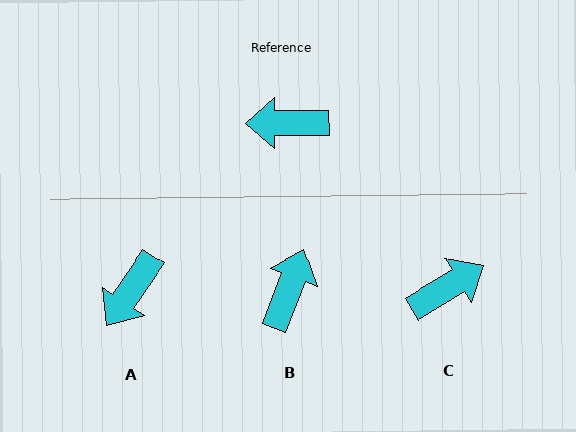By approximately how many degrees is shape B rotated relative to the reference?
Approximately 111 degrees clockwise.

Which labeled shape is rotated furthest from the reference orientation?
C, about 149 degrees away.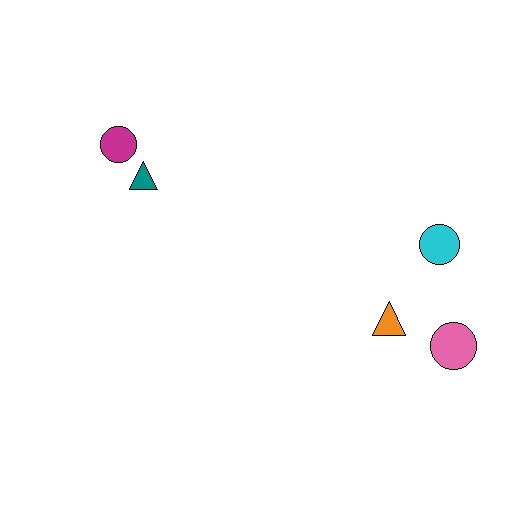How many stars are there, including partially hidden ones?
There are no stars.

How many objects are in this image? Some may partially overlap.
There are 5 objects.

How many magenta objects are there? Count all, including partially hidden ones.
There is 1 magenta object.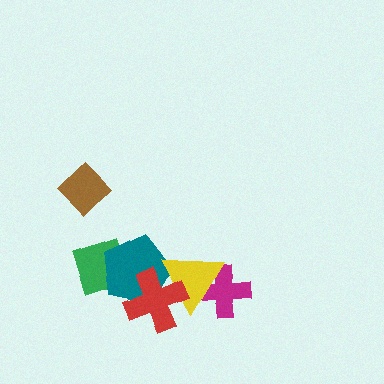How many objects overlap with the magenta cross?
1 object overlaps with the magenta cross.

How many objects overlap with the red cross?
2 objects overlap with the red cross.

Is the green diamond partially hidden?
Yes, it is partially covered by another shape.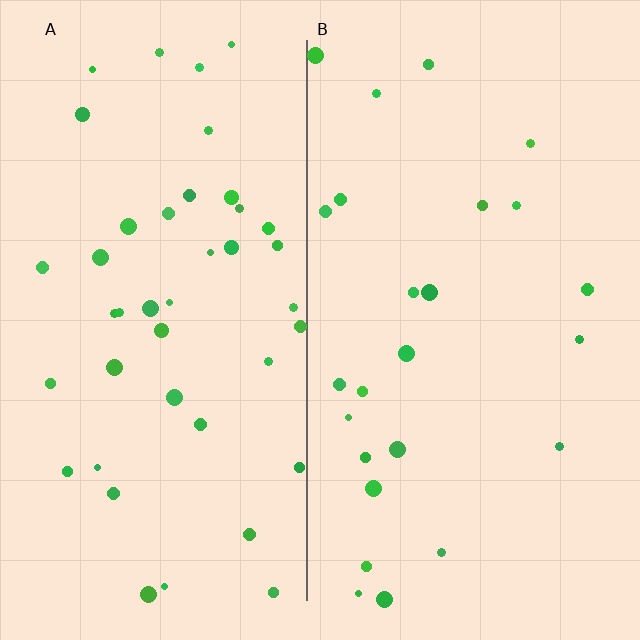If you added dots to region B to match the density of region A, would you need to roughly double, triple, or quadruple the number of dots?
Approximately double.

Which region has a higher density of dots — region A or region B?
A (the left).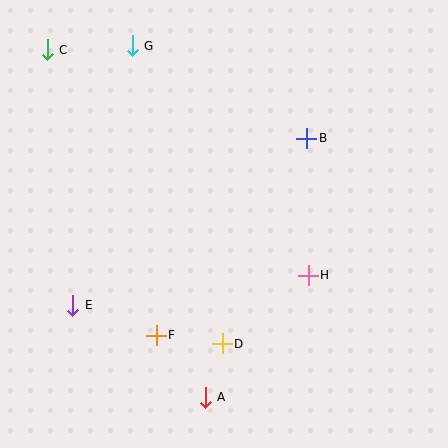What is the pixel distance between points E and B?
The distance between E and B is 287 pixels.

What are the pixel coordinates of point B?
Point B is at (307, 138).